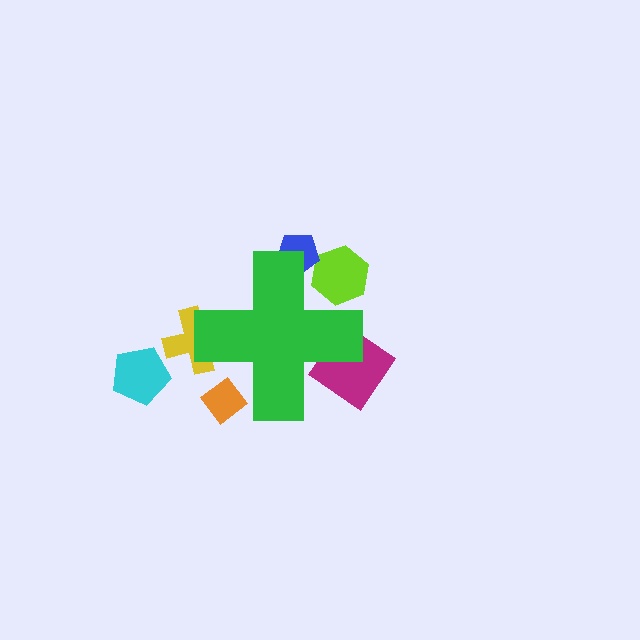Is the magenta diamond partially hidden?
Yes, the magenta diamond is partially hidden behind the green cross.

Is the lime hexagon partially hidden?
Yes, the lime hexagon is partially hidden behind the green cross.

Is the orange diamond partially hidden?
Yes, the orange diamond is partially hidden behind the green cross.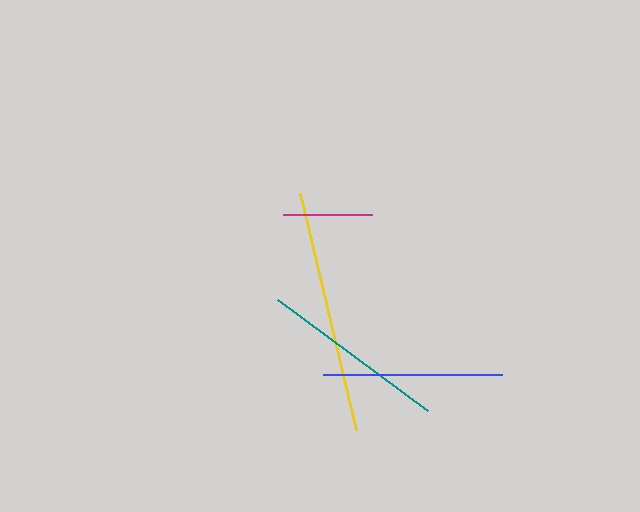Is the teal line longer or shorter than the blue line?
The teal line is longer than the blue line.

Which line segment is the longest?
The yellow line is the longest at approximately 244 pixels.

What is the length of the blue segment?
The blue segment is approximately 178 pixels long.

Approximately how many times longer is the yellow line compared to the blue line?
The yellow line is approximately 1.4 times the length of the blue line.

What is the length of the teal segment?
The teal segment is approximately 187 pixels long.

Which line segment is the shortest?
The magenta line is the shortest at approximately 89 pixels.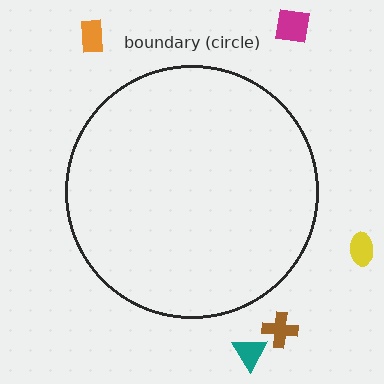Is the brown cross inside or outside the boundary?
Outside.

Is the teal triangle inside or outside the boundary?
Outside.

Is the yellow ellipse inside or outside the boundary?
Outside.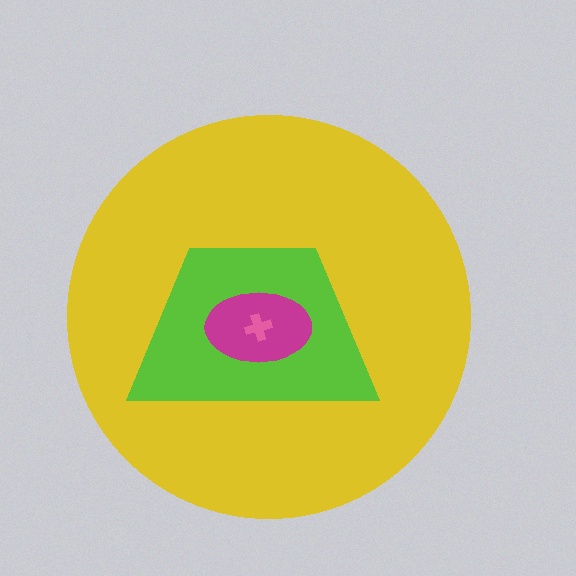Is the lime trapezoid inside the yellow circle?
Yes.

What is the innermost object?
The pink cross.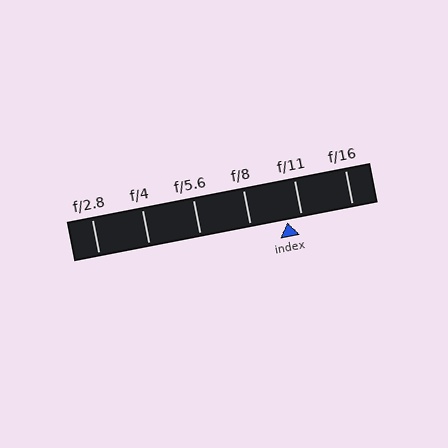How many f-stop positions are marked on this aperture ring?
There are 6 f-stop positions marked.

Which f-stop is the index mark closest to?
The index mark is closest to f/11.